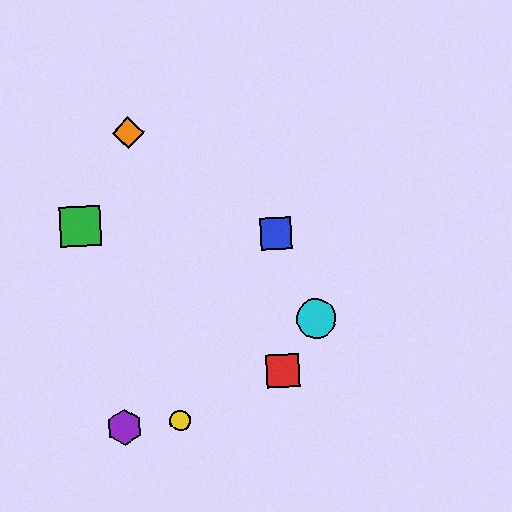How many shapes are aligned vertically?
2 shapes (the red square, the blue square) are aligned vertically.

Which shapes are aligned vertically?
The red square, the blue square are aligned vertically.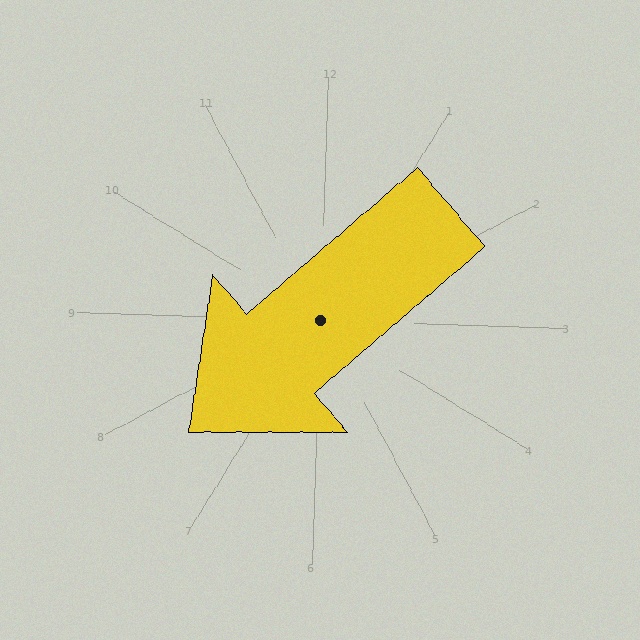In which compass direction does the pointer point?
Southwest.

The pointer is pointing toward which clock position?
Roughly 8 o'clock.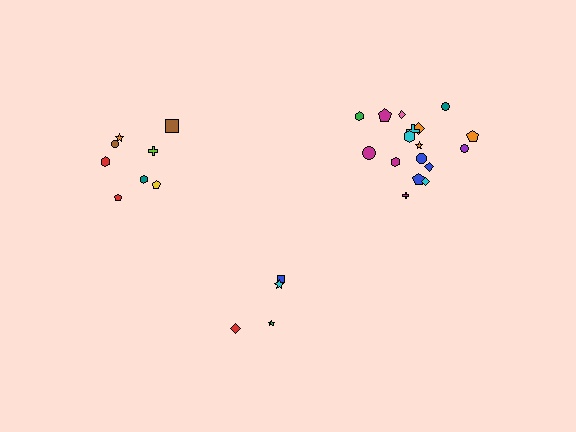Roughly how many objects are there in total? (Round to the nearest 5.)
Roughly 30 objects in total.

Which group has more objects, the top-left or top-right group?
The top-right group.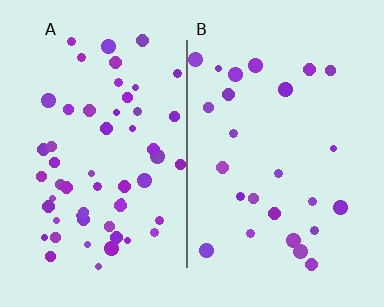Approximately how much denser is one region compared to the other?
Approximately 2.2× — region A over region B.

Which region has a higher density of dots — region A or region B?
A (the left).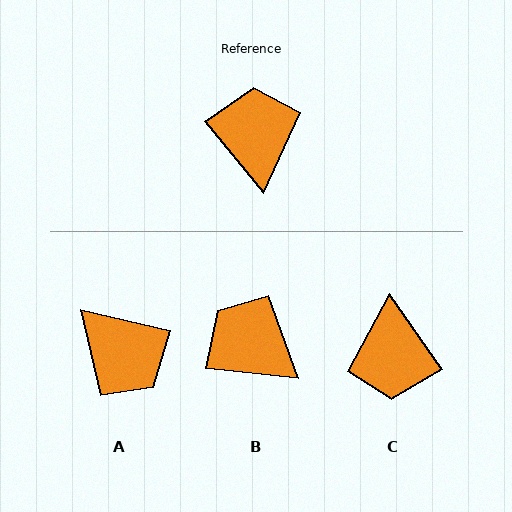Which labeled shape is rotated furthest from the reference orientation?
C, about 176 degrees away.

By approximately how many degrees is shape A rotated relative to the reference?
Approximately 142 degrees clockwise.